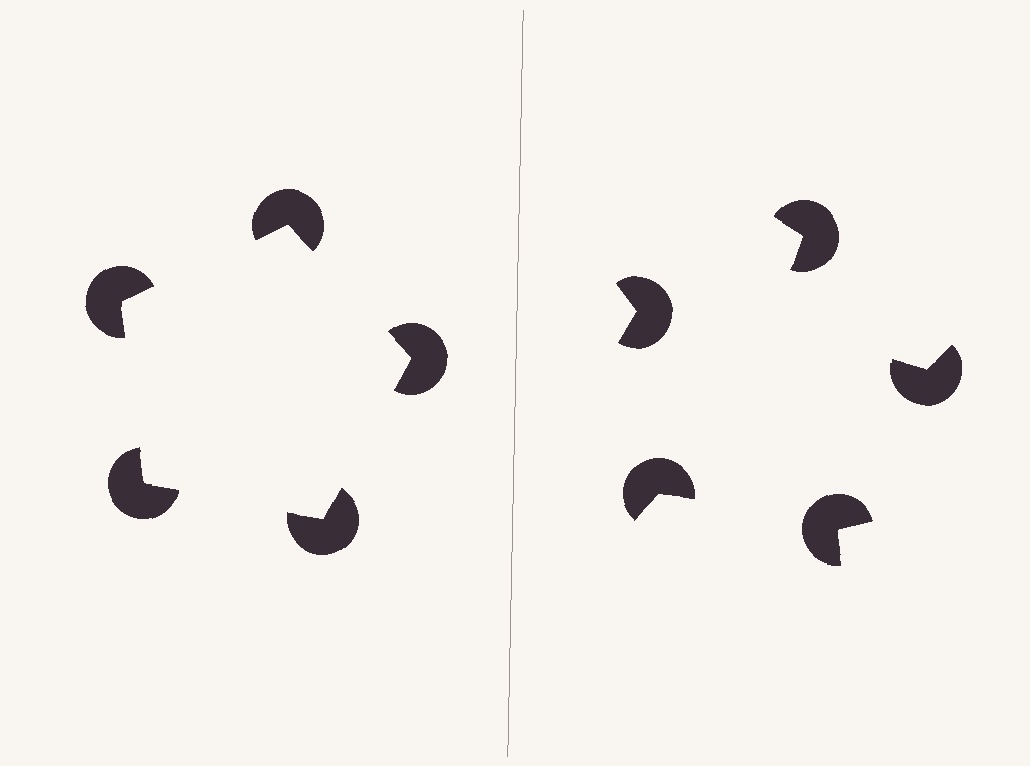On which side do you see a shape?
An illusory pentagon appears on the left side. On the right side the wedge cuts are rotated, so no coherent shape forms.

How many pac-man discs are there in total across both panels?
10 — 5 on each side.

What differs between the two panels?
The pac-man discs are positioned identically on both sides; only the wedge orientations differ. On the left they align to a pentagon; on the right they are misaligned.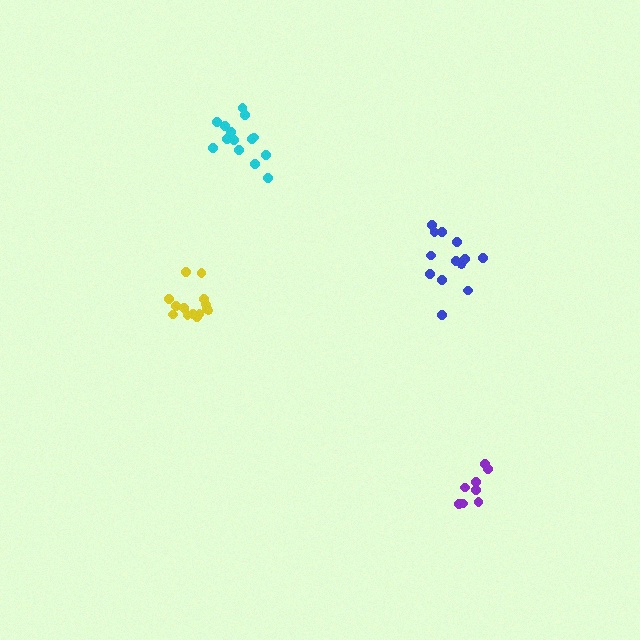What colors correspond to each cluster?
The clusters are colored: yellow, cyan, purple, blue.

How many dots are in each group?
Group 1: 14 dots, Group 2: 14 dots, Group 3: 8 dots, Group 4: 13 dots (49 total).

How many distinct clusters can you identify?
There are 4 distinct clusters.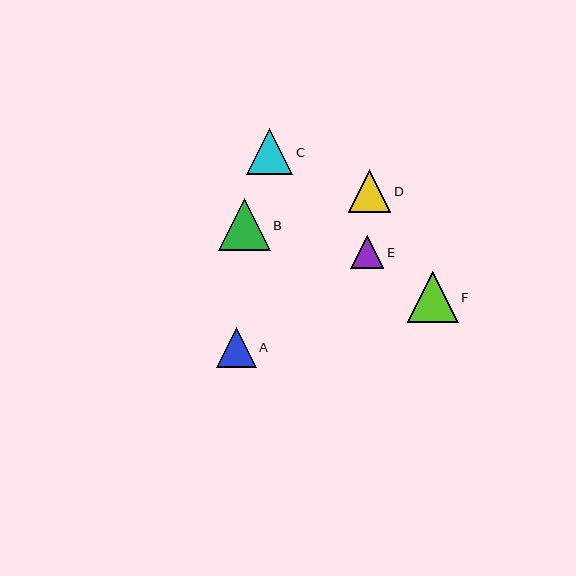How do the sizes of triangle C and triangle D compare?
Triangle C and triangle D are approximately the same size.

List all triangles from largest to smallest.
From largest to smallest: B, F, C, D, A, E.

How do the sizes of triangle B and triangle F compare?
Triangle B and triangle F are approximately the same size.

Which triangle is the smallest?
Triangle E is the smallest with a size of approximately 33 pixels.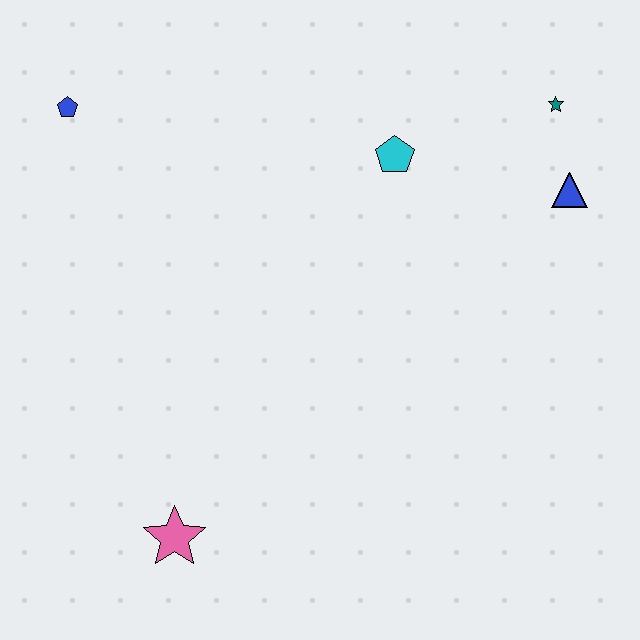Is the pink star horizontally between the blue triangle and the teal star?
No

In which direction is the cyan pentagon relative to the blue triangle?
The cyan pentagon is to the left of the blue triangle.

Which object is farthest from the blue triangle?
The pink star is farthest from the blue triangle.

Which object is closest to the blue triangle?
The teal star is closest to the blue triangle.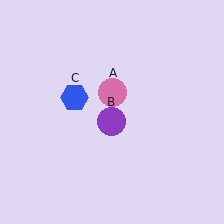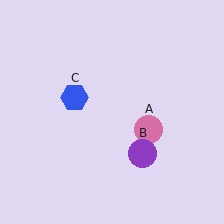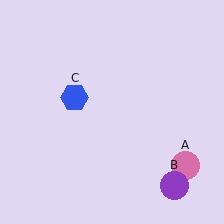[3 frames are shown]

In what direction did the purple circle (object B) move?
The purple circle (object B) moved down and to the right.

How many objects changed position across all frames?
2 objects changed position: pink circle (object A), purple circle (object B).